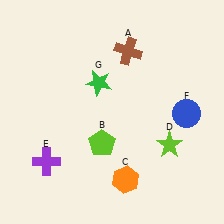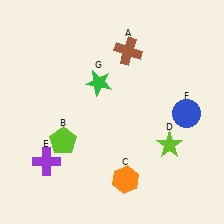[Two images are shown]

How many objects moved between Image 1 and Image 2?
1 object moved between the two images.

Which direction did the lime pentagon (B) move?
The lime pentagon (B) moved left.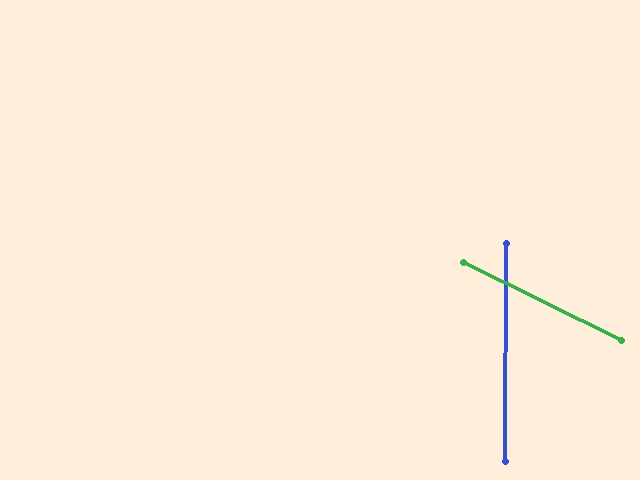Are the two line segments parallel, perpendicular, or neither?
Neither parallel nor perpendicular — they differ by about 64°.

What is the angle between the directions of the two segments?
Approximately 64 degrees.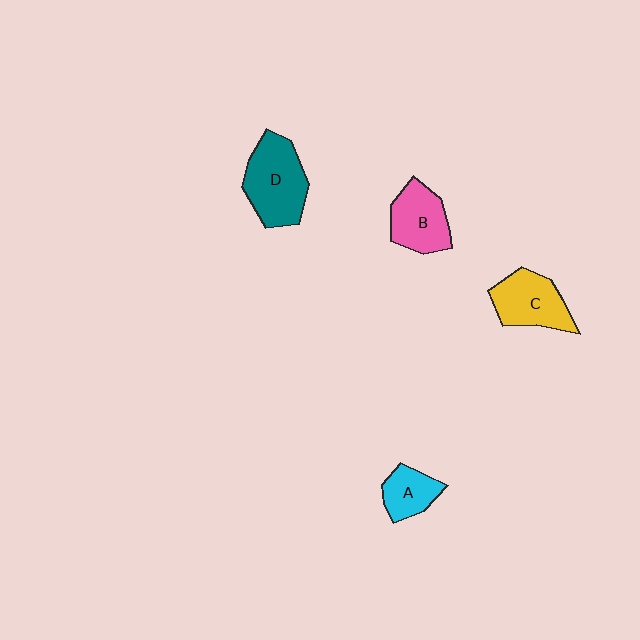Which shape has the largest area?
Shape D (teal).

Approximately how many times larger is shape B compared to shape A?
Approximately 1.4 times.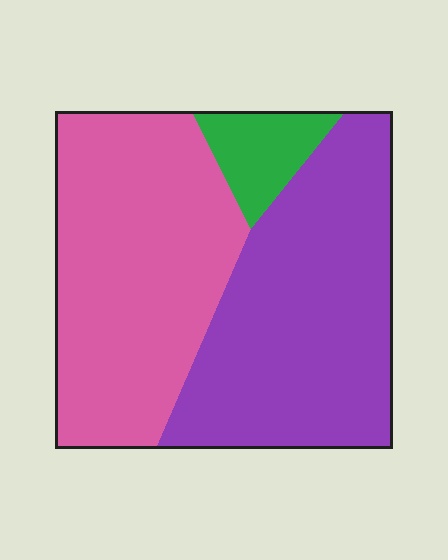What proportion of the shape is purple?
Purple takes up about one half (1/2) of the shape.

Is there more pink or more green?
Pink.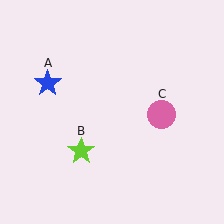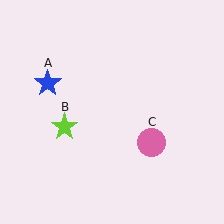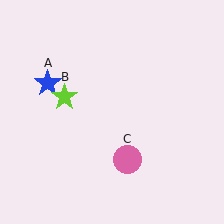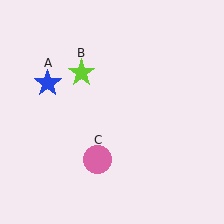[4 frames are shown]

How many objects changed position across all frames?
2 objects changed position: lime star (object B), pink circle (object C).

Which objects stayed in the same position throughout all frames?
Blue star (object A) remained stationary.